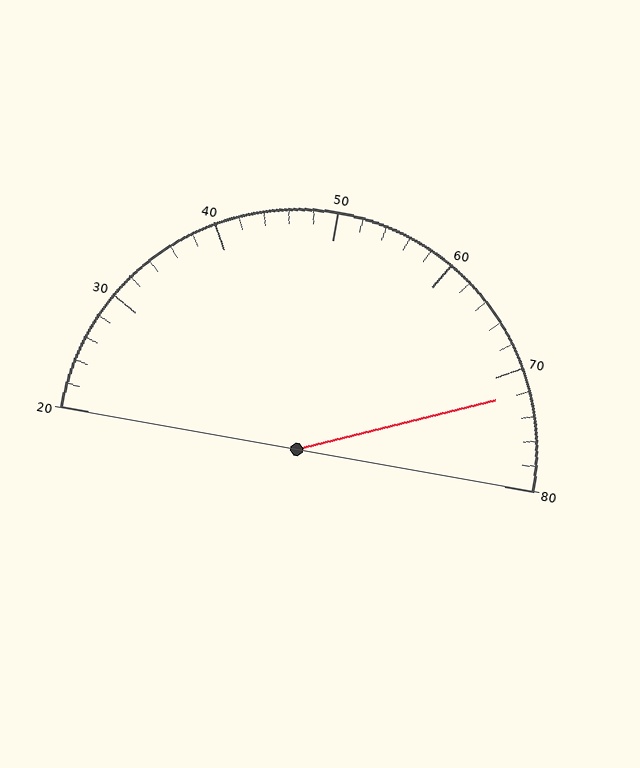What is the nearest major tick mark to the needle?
The nearest major tick mark is 70.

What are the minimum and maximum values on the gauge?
The gauge ranges from 20 to 80.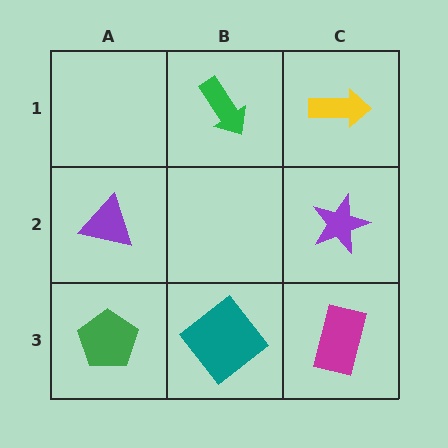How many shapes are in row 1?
2 shapes.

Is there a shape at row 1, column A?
No, that cell is empty.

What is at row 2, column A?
A purple triangle.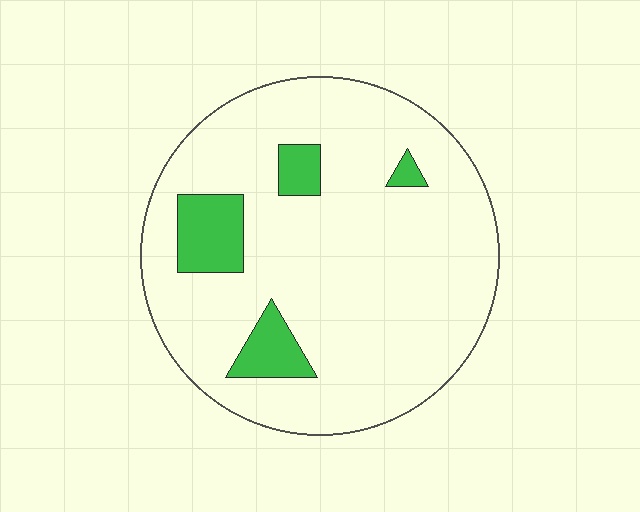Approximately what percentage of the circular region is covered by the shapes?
Approximately 10%.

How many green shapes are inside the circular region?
4.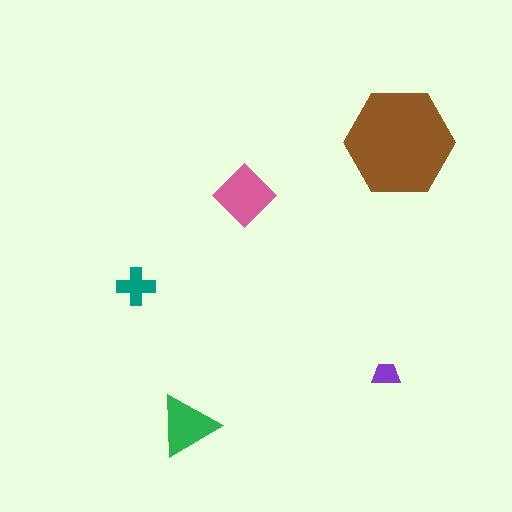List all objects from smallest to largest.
The purple trapezoid, the teal cross, the green triangle, the pink diamond, the brown hexagon.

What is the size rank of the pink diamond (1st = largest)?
2nd.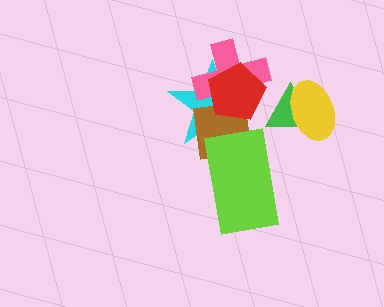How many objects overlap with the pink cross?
3 objects overlap with the pink cross.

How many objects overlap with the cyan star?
4 objects overlap with the cyan star.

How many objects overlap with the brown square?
4 objects overlap with the brown square.